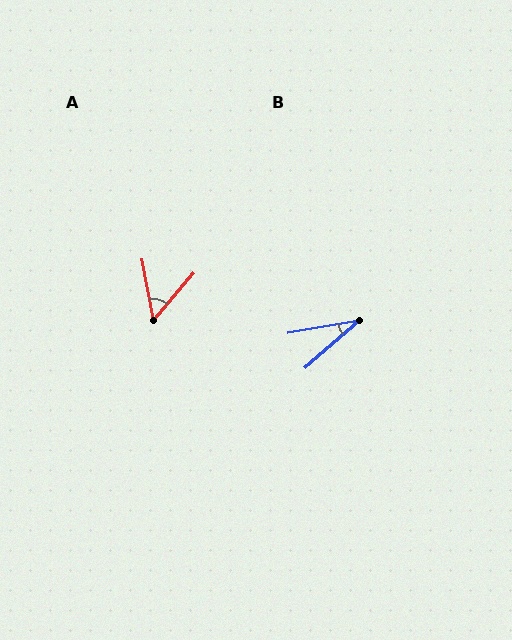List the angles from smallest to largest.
B (31°), A (51°).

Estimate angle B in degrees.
Approximately 31 degrees.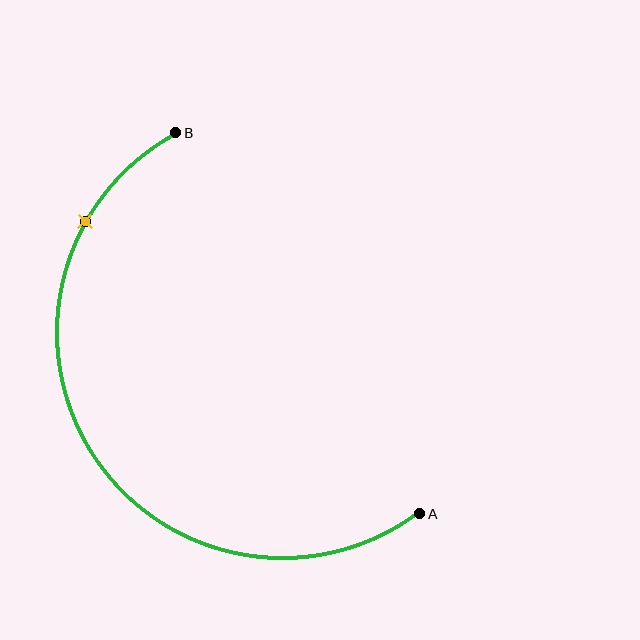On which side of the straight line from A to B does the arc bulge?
The arc bulges to the left of the straight line connecting A and B.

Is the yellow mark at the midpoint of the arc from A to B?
No. The yellow mark lies on the arc but is closer to endpoint B. The arc midpoint would be at the point on the curve equidistant along the arc from both A and B.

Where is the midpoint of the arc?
The arc midpoint is the point on the curve farthest from the straight line joining A and B. It sits to the left of that line.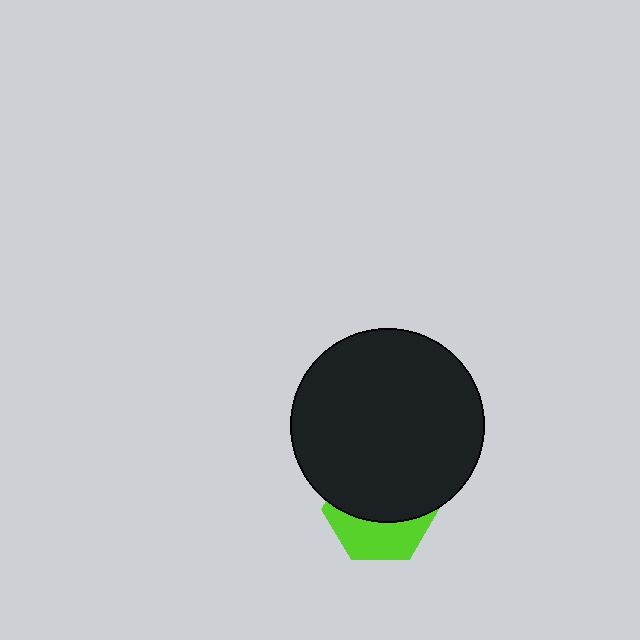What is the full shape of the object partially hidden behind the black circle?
The partially hidden object is a lime hexagon.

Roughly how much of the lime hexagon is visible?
A small part of it is visible (roughly 40%).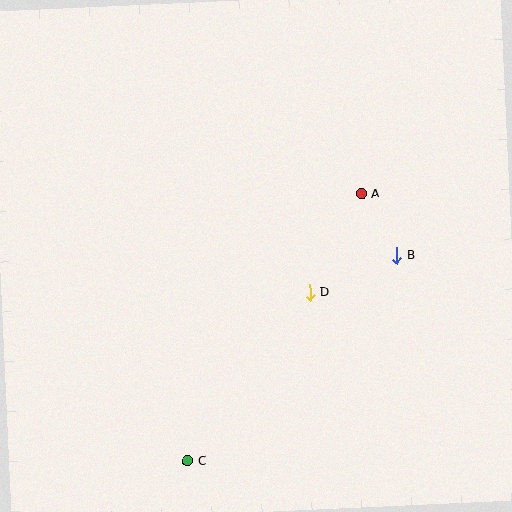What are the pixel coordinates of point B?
Point B is at (397, 255).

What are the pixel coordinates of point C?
Point C is at (188, 461).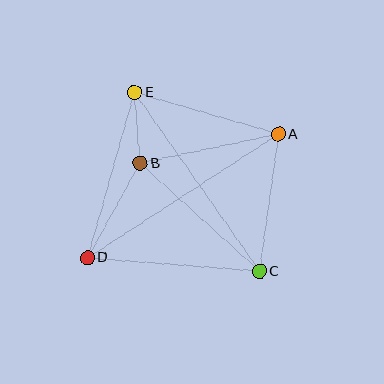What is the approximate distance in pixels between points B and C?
The distance between B and C is approximately 161 pixels.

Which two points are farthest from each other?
Points A and D are farthest from each other.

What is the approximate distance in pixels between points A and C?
The distance between A and C is approximately 138 pixels.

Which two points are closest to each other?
Points B and E are closest to each other.